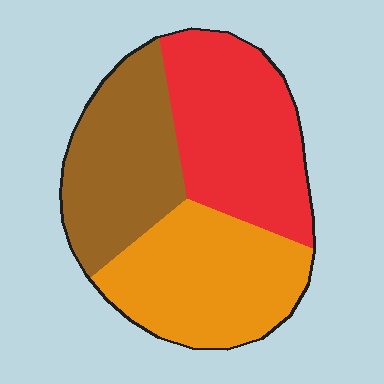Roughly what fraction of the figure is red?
Red takes up about three eighths (3/8) of the figure.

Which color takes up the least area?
Brown, at roughly 30%.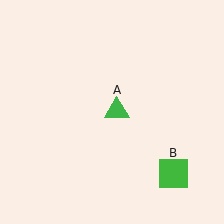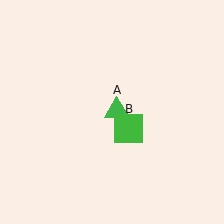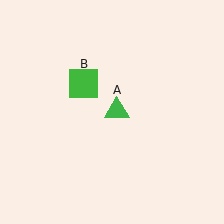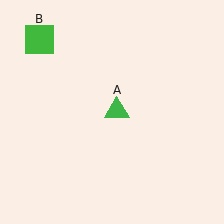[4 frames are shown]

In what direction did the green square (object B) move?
The green square (object B) moved up and to the left.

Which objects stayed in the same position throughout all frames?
Green triangle (object A) remained stationary.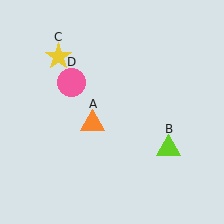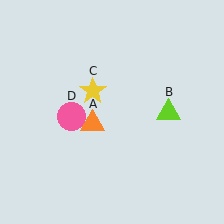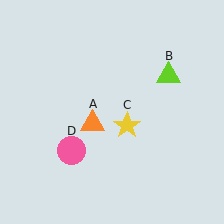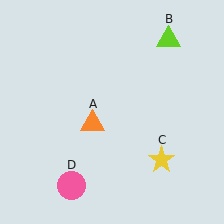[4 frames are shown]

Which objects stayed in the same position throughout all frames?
Orange triangle (object A) remained stationary.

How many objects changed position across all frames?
3 objects changed position: lime triangle (object B), yellow star (object C), pink circle (object D).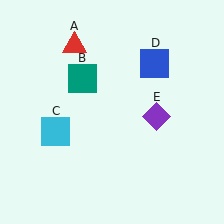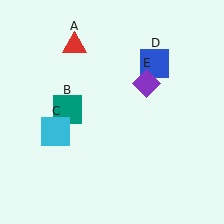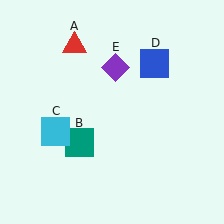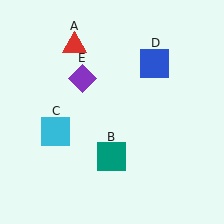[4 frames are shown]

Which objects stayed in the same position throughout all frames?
Red triangle (object A) and cyan square (object C) and blue square (object D) remained stationary.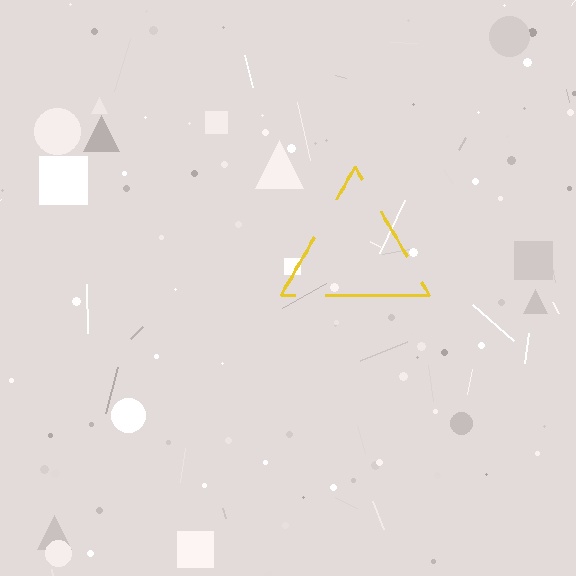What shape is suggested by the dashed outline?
The dashed outline suggests a triangle.